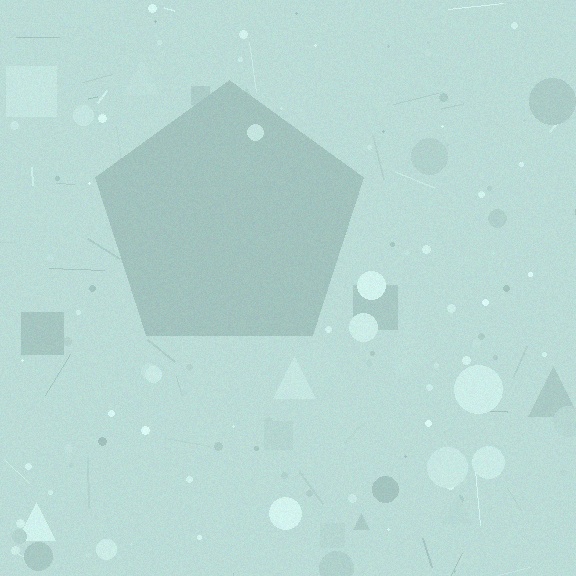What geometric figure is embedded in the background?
A pentagon is embedded in the background.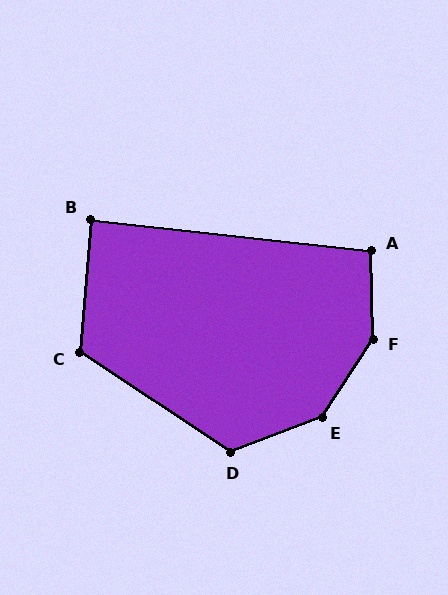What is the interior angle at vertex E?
Approximately 144 degrees (obtuse).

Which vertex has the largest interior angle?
F, at approximately 146 degrees.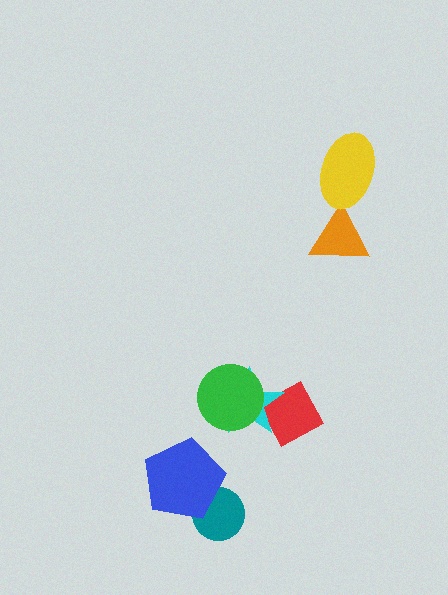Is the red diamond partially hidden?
Yes, it is partially covered by another shape.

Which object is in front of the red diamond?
The cyan star is in front of the red diamond.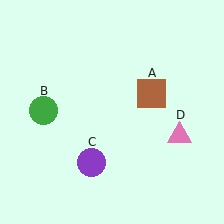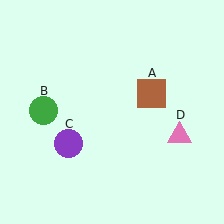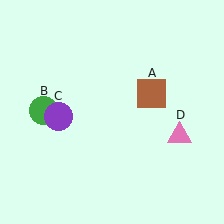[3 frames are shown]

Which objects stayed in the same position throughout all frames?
Brown square (object A) and green circle (object B) and pink triangle (object D) remained stationary.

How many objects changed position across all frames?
1 object changed position: purple circle (object C).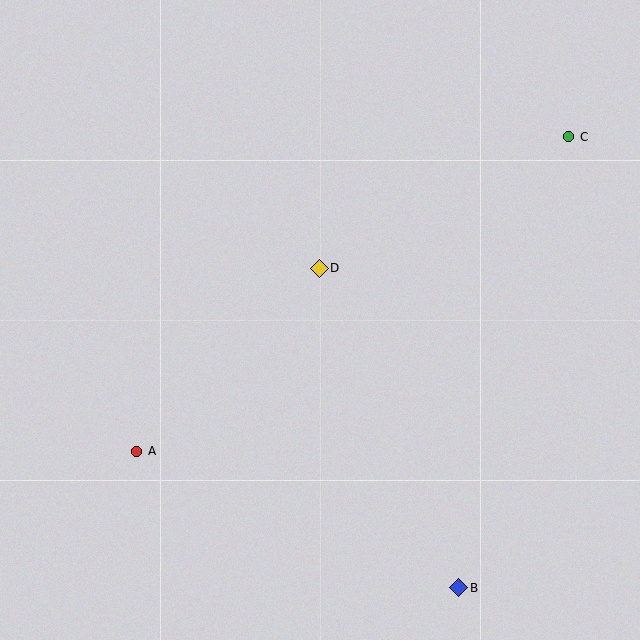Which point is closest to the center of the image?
Point D at (319, 268) is closest to the center.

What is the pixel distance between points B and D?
The distance between B and D is 348 pixels.